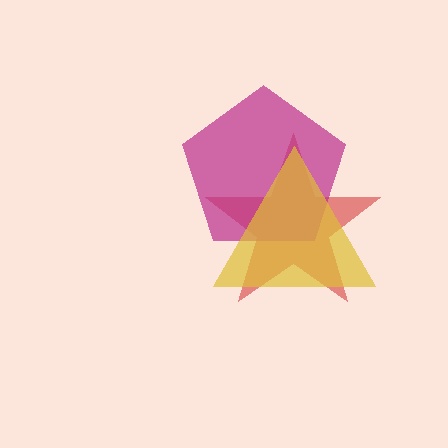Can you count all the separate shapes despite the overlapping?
Yes, there are 3 separate shapes.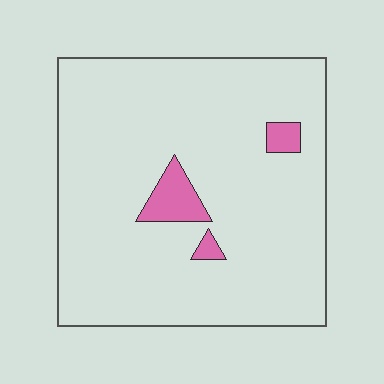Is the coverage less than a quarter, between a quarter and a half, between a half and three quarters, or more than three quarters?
Less than a quarter.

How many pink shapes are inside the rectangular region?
3.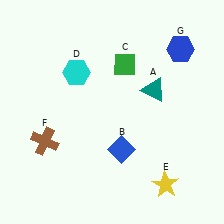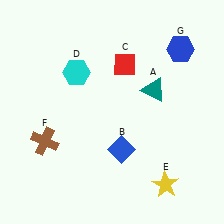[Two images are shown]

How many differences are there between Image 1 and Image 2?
There is 1 difference between the two images.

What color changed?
The diamond (C) changed from green in Image 1 to red in Image 2.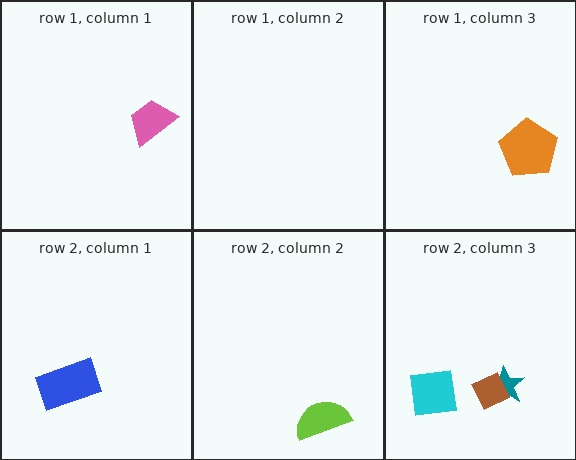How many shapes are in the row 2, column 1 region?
1.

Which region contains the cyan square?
The row 2, column 3 region.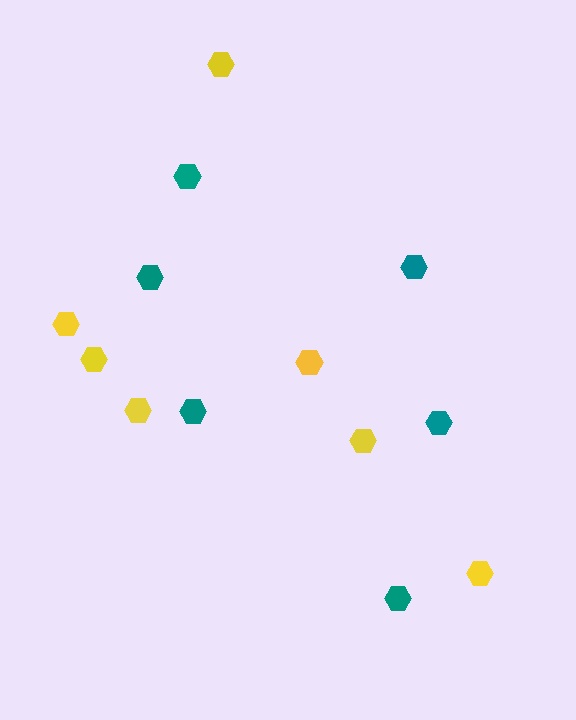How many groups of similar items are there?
There are 2 groups: one group of yellow hexagons (7) and one group of teal hexagons (6).